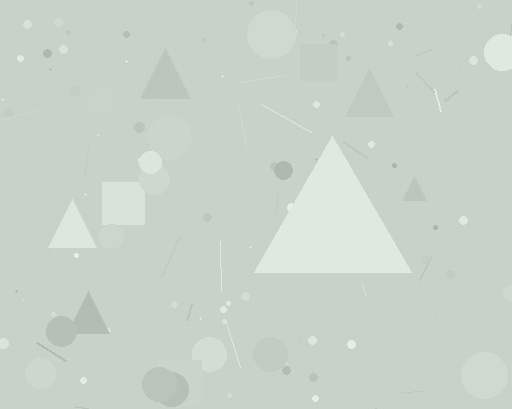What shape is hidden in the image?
A triangle is hidden in the image.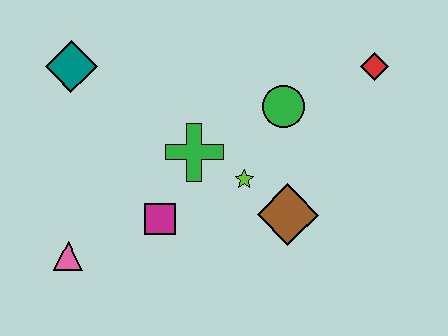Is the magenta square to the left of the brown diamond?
Yes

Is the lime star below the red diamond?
Yes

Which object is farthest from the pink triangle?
The red diamond is farthest from the pink triangle.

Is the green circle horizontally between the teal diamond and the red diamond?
Yes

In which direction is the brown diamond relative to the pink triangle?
The brown diamond is to the right of the pink triangle.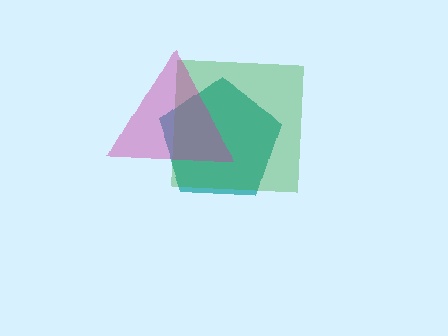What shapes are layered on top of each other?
The layered shapes are: a teal pentagon, a green square, a magenta triangle.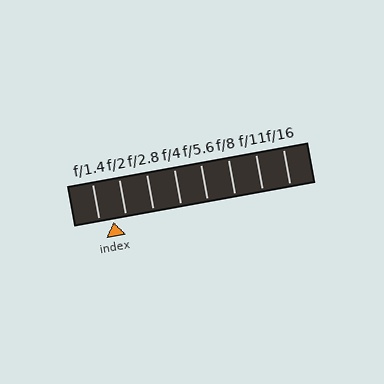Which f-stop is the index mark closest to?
The index mark is closest to f/2.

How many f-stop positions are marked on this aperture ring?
There are 8 f-stop positions marked.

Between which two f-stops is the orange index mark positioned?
The index mark is between f/1.4 and f/2.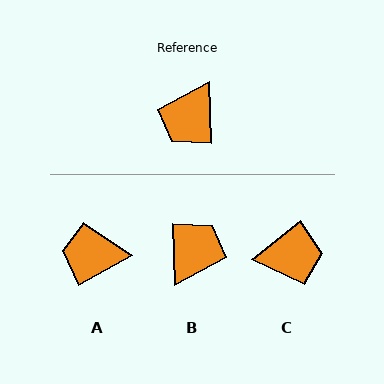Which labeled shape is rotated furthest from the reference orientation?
B, about 180 degrees away.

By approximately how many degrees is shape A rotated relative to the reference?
Approximately 62 degrees clockwise.